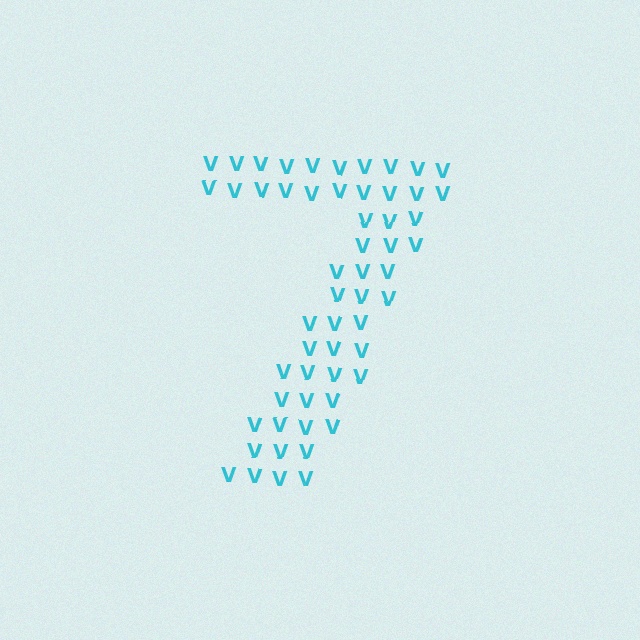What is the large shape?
The large shape is the digit 7.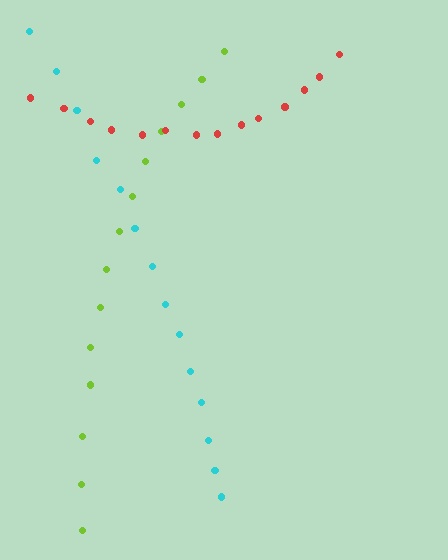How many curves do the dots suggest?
There are 3 distinct paths.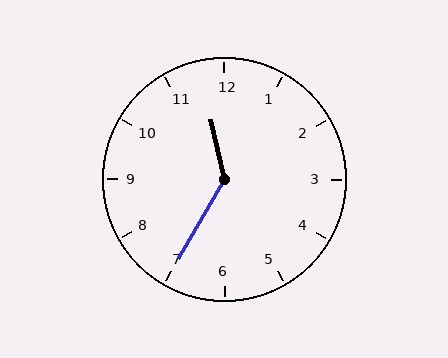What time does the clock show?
11:35.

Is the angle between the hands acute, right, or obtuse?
It is obtuse.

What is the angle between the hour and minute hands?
Approximately 138 degrees.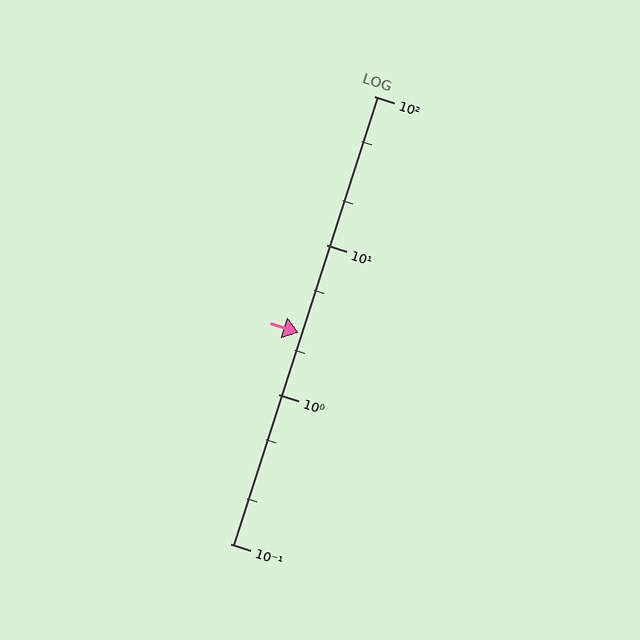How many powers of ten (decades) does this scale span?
The scale spans 3 decades, from 0.1 to 100.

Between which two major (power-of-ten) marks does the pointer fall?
The pointer is between 1 and 10.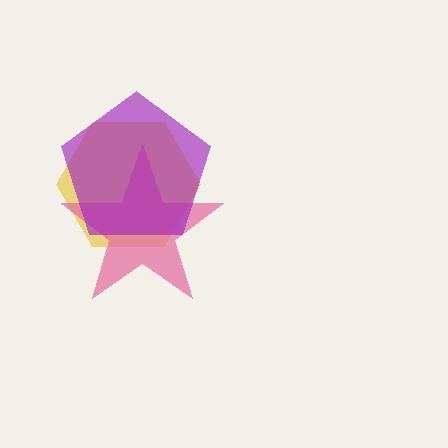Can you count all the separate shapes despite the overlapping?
Yes, there are 3 separate shapes.